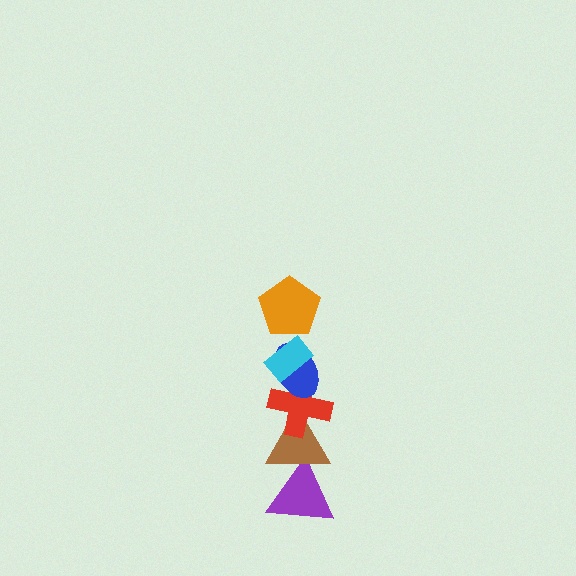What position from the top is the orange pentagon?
The orange pentagon is 2nd from the top.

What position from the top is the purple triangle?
The purple triangle is 6th from the top.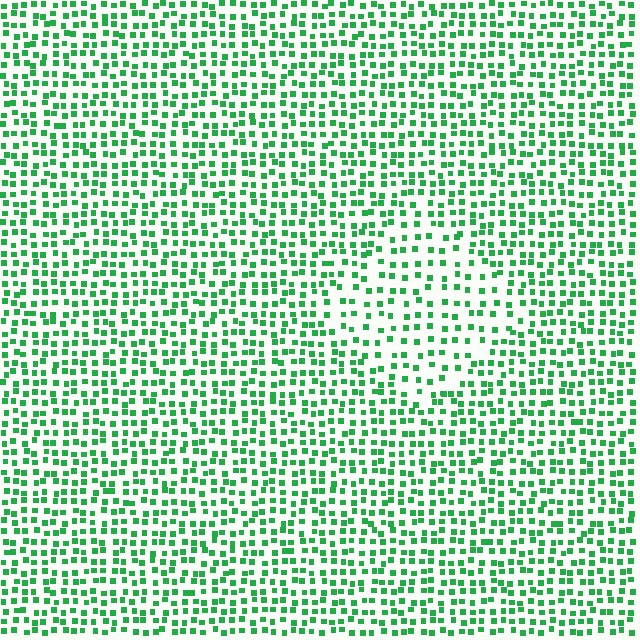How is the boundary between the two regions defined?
The boundary is defined by a change in element density (approximately 1.7x ratio). All elements are the same color, size, and shape.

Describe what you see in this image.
The image contains small green elements arranged at two different densities. A diamond-shaped region is visible where the elements are less densely packed than the surrounding area.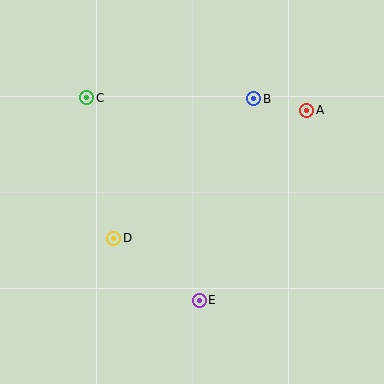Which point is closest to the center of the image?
Point D at (114, 238) is closest to the center.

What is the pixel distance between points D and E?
The distance between D and E is 106 pixels.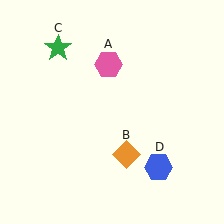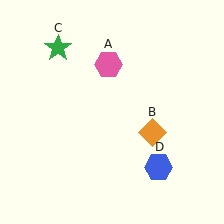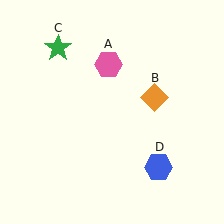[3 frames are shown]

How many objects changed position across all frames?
1 object changed position: orange diamond (object B).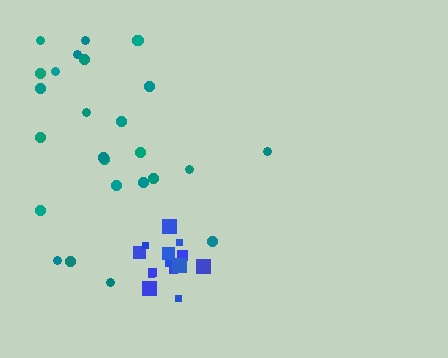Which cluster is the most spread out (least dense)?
Teal.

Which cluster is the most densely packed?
Blue.